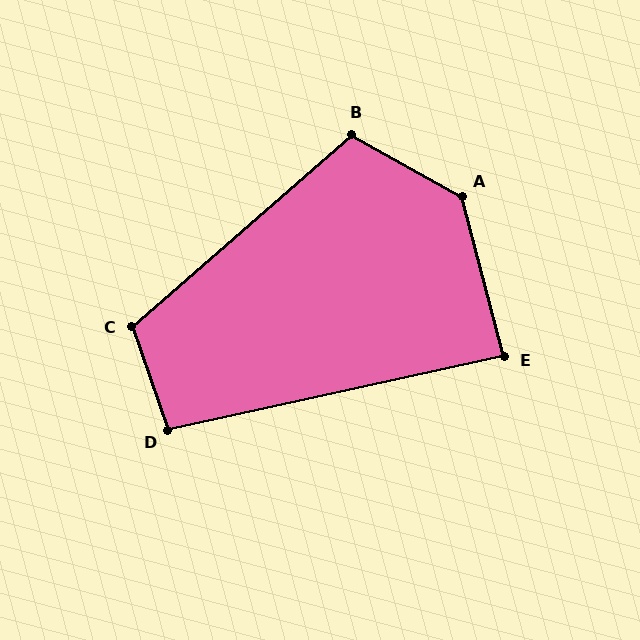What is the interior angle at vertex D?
Approximately 97 degrees (obtuse).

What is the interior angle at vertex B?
Approximately 109 degrees (obtuse).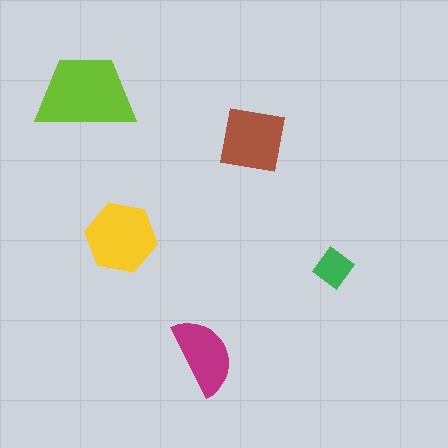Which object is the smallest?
The green diamond.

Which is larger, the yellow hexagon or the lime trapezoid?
The lime trapezoid.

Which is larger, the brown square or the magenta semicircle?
The brown square.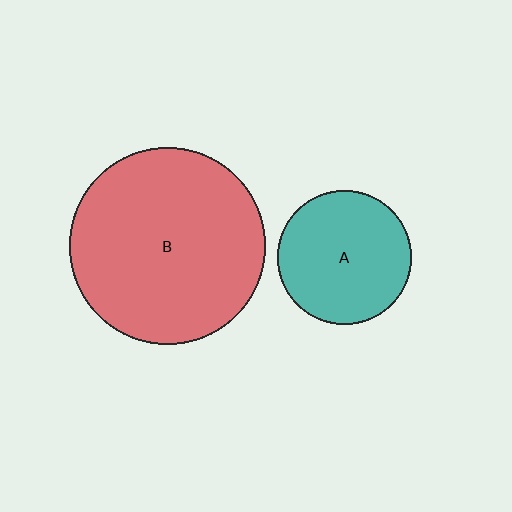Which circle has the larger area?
Circle B (red).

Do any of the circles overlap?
No, none of the circles overlap.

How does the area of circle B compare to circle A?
Approximately 2.1 times.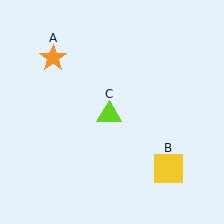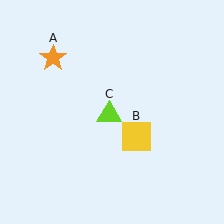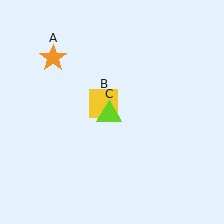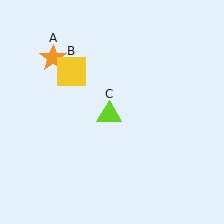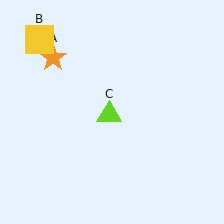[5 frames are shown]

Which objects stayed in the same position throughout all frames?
Orange star (object A) and lime triangle (object C) remained stationary.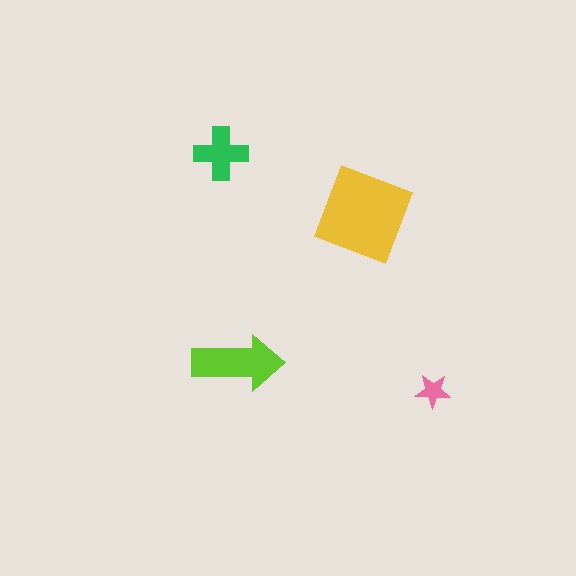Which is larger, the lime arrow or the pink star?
The lime arrow.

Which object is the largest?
The yellow diamond.